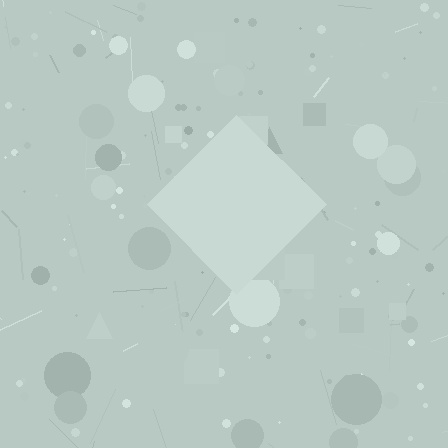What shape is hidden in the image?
A diamond is hidden in the image.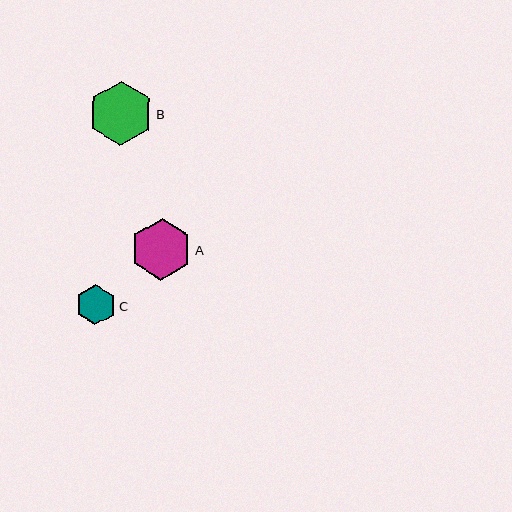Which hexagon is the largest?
Hexagon B is the largest with a size of approximately 64 pixels.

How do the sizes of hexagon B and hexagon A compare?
Hexagon B and hexagon A are approximately the same size.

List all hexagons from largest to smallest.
From largest to smallest: B, A, C.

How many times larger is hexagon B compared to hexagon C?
Hexagon B is approximately 1.6 times the size of hexagon C.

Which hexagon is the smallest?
Hexagon C is the smallest with a size of approximately 40 pixels.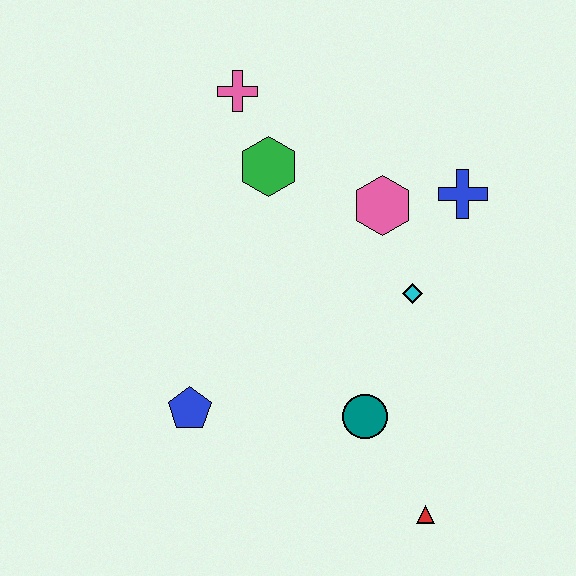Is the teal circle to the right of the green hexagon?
Yes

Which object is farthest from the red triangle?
The pink cross is farthest from the red triangle.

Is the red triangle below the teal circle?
Yes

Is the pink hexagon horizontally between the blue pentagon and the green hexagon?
No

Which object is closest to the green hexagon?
The pink cross is closest to the green hexagon.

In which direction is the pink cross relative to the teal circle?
The pink cross is above the teal circle.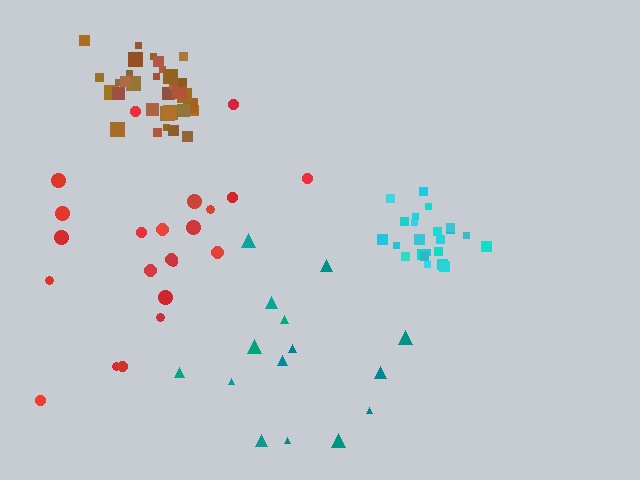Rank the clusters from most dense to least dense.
brown, cyan, teal, red.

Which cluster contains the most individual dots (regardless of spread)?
Brown (33).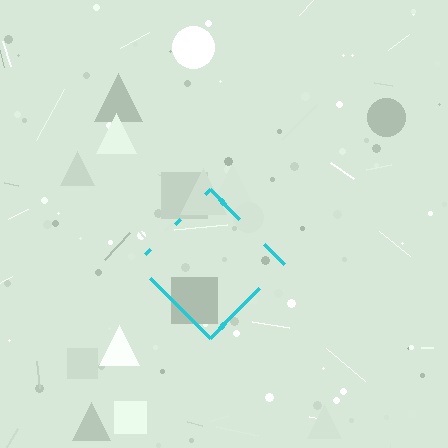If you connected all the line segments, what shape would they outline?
They would outline a diamond.